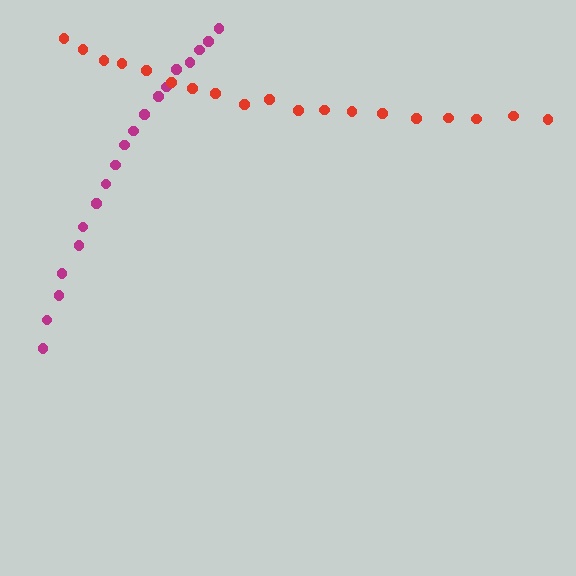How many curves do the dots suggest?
There are 2 distinct paths.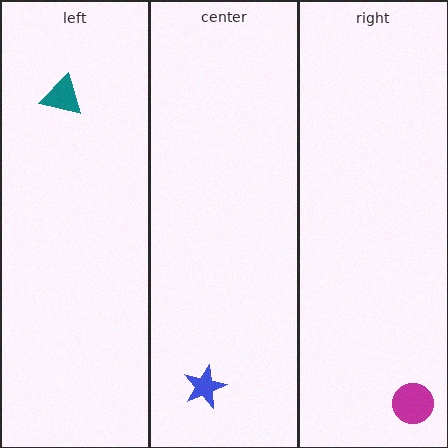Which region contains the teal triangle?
The left region.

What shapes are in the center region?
The blue star.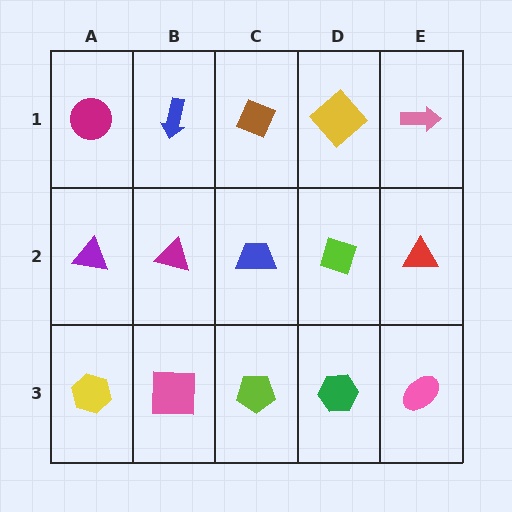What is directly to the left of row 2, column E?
A lime diamond.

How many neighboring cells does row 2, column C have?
4.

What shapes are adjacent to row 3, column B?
A magenta triangle (row 2, column B), a yellow hexagon (row 3, column A), a lime pentagon (row 3, column C).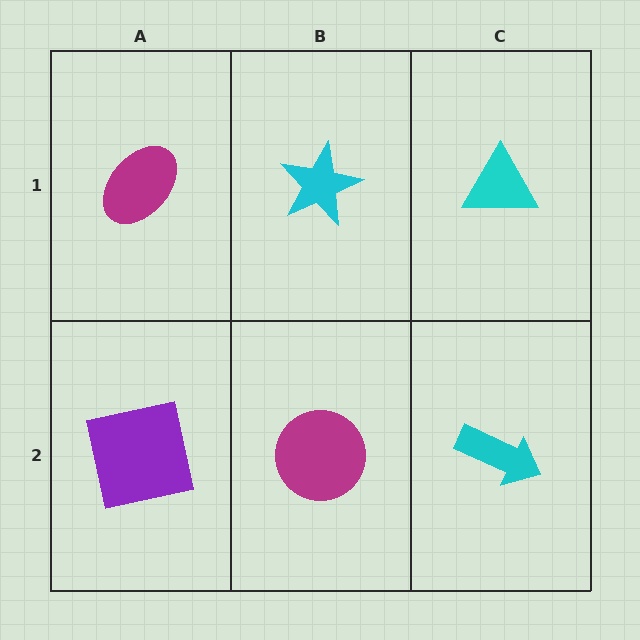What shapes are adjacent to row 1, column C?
A cyan arrow (row 2, column C), a cyan star (row 1, column B).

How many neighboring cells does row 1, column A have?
2.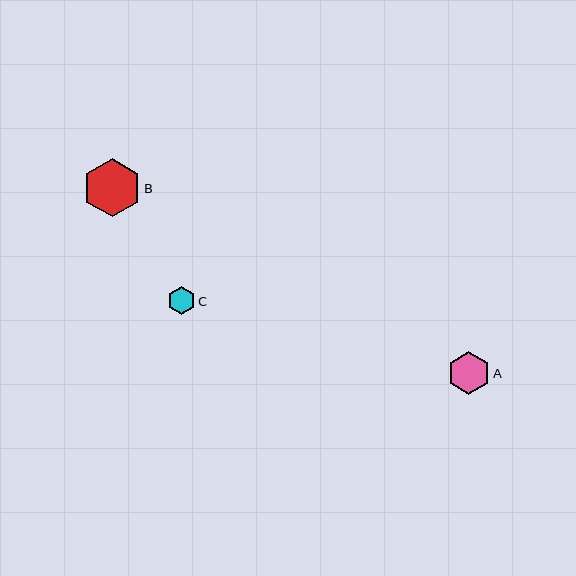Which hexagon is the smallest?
Hexagon C is the smallest with a size of approximately 27 pixels.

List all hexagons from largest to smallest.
From largest to smallest: B, A, C.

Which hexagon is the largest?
Hexagon B is the largest with a size of approximately 58 pixels.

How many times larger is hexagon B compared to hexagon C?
Hexagon B is approximately 2.1 times the size of hexagon C.